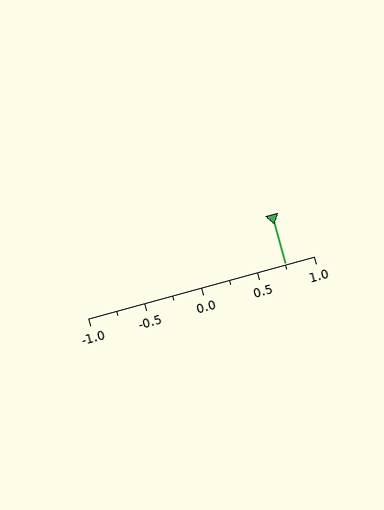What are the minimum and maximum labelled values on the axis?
The axis runs from -1.0 to 1.0.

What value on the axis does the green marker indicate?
The marker indicates approximately 0.75.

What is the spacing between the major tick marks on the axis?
The major ticks are spaced 0.5 apart.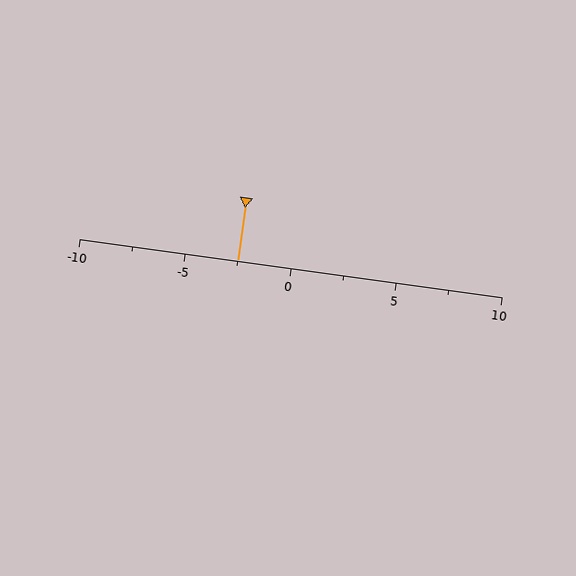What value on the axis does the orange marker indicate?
The marker indicates approximately -2.5.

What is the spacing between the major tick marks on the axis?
The major ticks are spaced 5 apart.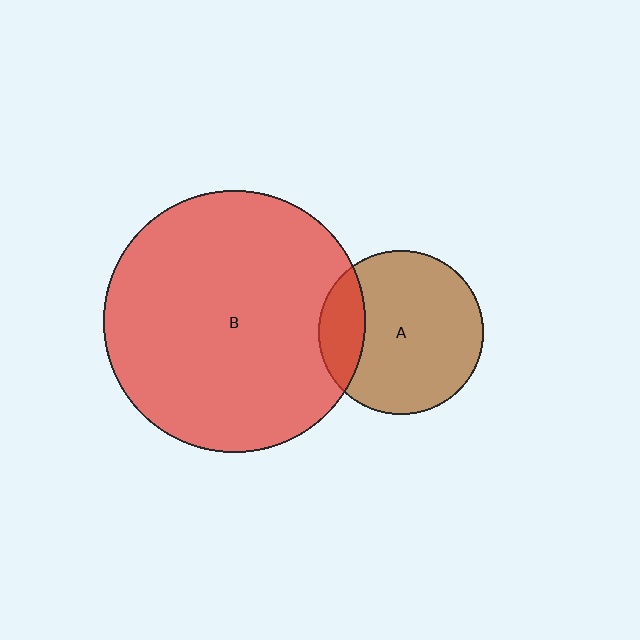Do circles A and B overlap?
Yes.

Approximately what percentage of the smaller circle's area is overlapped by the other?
Approximately 20%.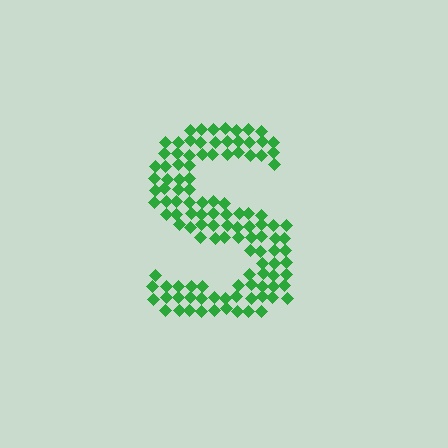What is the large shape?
The large shape is the letter S.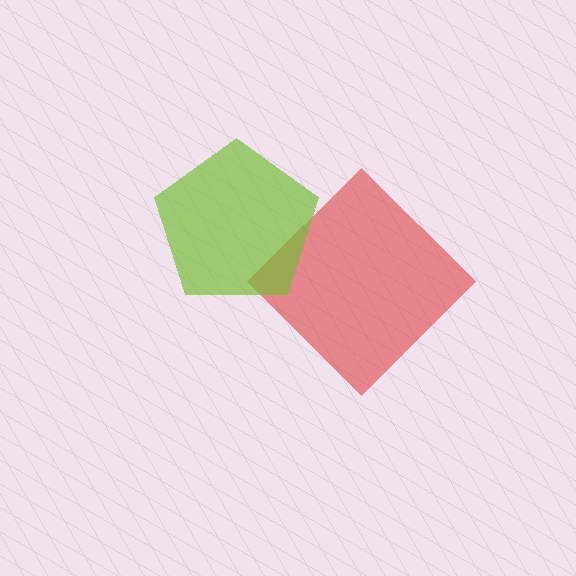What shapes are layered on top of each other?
The layered shapes are: a red diamond, a lime pentagon.